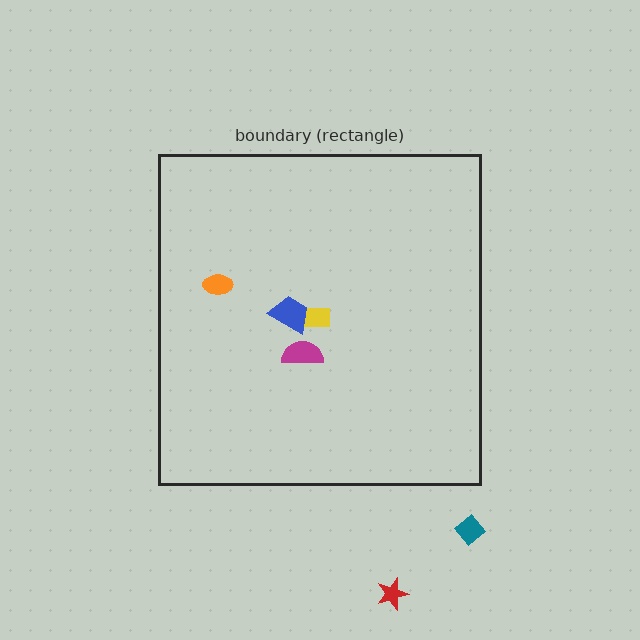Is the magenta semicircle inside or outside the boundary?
Inside.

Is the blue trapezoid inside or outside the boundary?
Inside.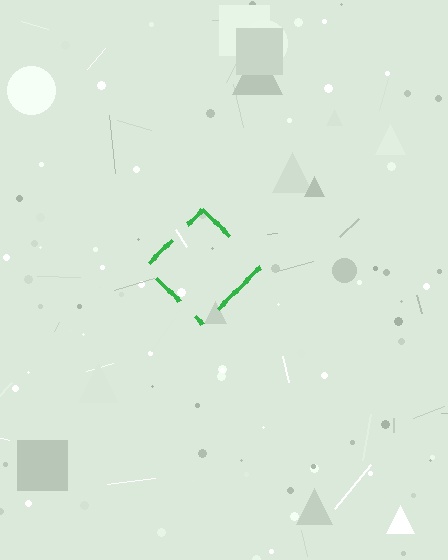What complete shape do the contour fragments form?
The contour fragments form a diamond.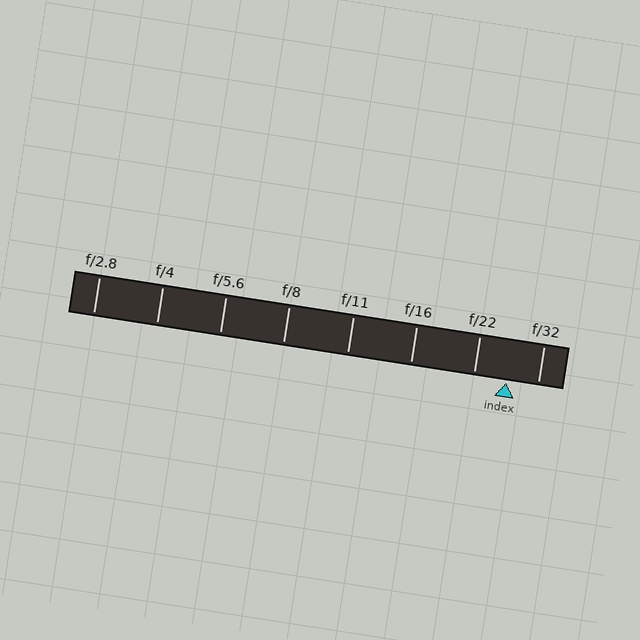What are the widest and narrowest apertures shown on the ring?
The widest aperture shown is f/2.8 and the narrowest is f/32.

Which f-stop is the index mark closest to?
The index mark is closest to f/32.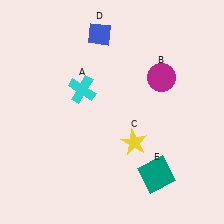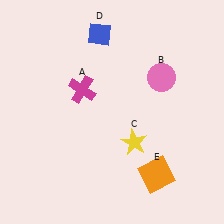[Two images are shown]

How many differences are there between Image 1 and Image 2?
There are 3 differences between the two images.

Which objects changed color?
A changed from cyan to magenta. B changed from magenta to pink. E changed from teal to orange.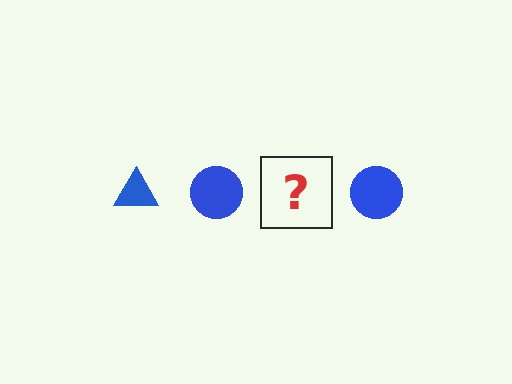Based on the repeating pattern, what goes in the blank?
The blank should be a blue triangle.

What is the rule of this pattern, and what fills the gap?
The rule is that the pattern cycles through triangle, circle shapes in blue. The gap should be filled with a blue triangle.